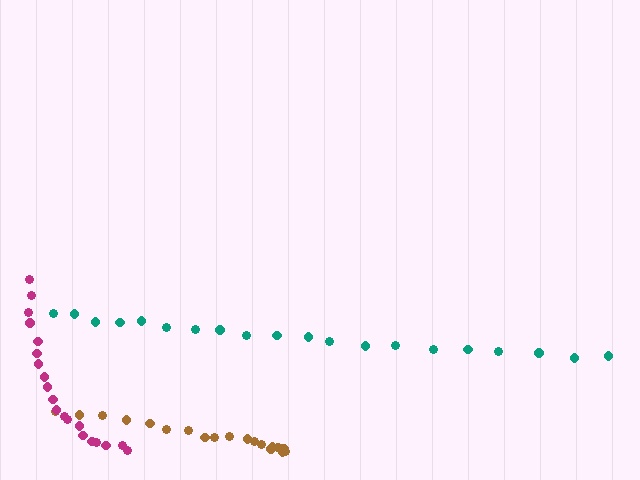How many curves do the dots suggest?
There are 3 distinct paths.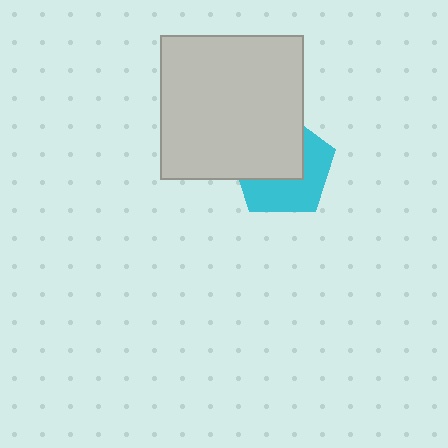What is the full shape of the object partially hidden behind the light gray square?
The partially hidden object is a cyan pentagon.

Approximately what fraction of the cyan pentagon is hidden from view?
Roughly 51% of the cyan pentagon is hidden behind the light gray square.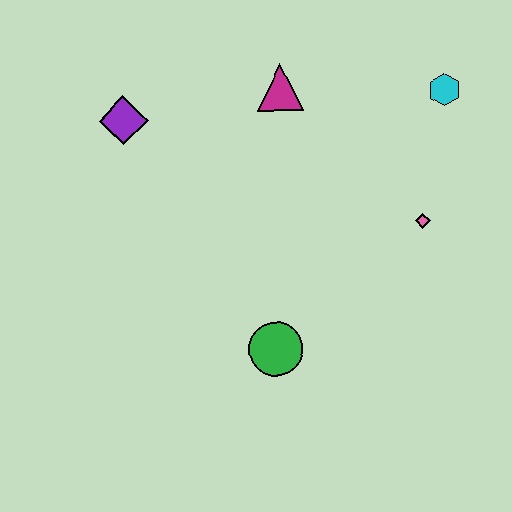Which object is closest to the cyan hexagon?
The pink diamond is closest to the cyan hexagon.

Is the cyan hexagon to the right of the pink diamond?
Yes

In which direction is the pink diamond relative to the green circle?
The pink diamond is to the right of the green circle.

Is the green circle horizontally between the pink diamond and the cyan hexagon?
No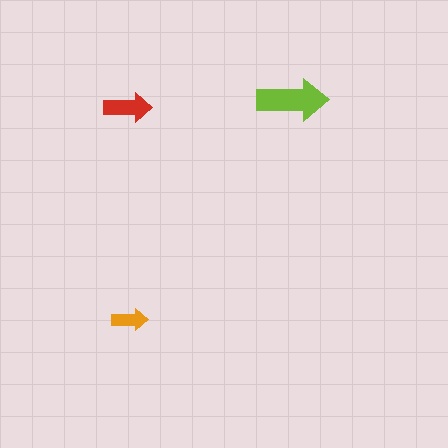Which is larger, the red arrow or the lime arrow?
The lime one.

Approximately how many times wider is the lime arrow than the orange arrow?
About 2 times wider.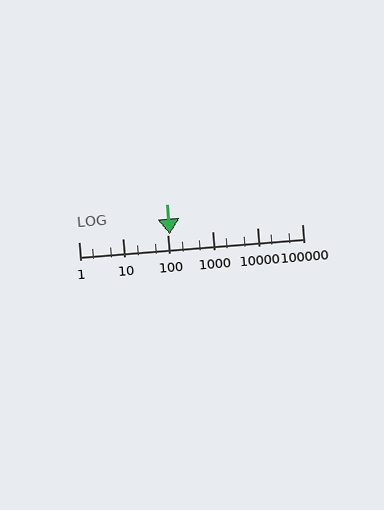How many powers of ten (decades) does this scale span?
The scale spans 5 decades, from 1 to 100000.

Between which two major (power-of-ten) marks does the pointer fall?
The pointer is between 100 and 1000.